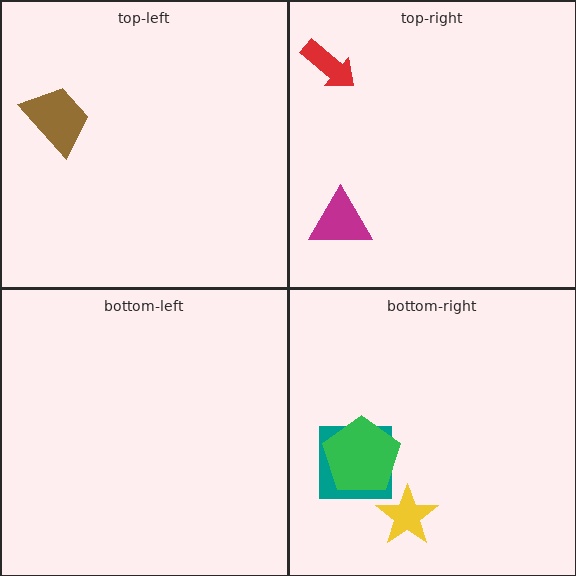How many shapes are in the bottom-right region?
3.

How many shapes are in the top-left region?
1.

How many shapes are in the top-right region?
2.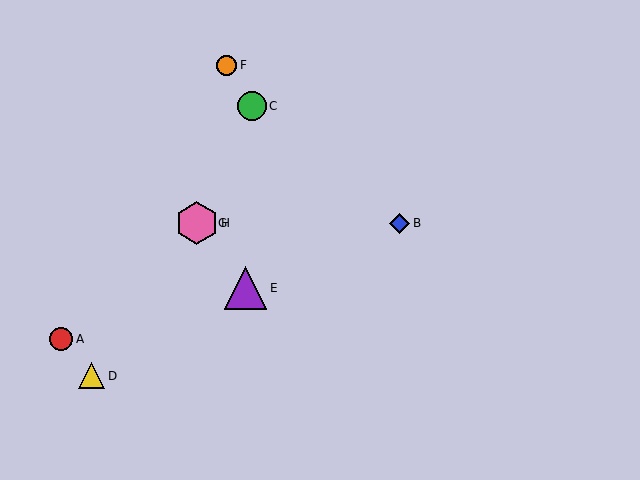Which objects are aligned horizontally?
Objects B, G, H are aligned horizontally.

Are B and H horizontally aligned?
Yes, both are at y≈223.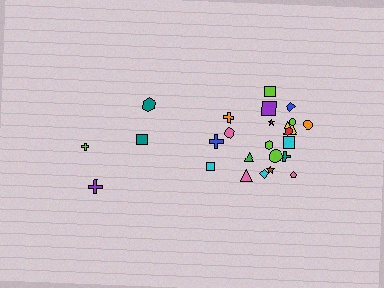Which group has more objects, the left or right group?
The right group.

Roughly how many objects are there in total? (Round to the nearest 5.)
Roughly 25 objects in total.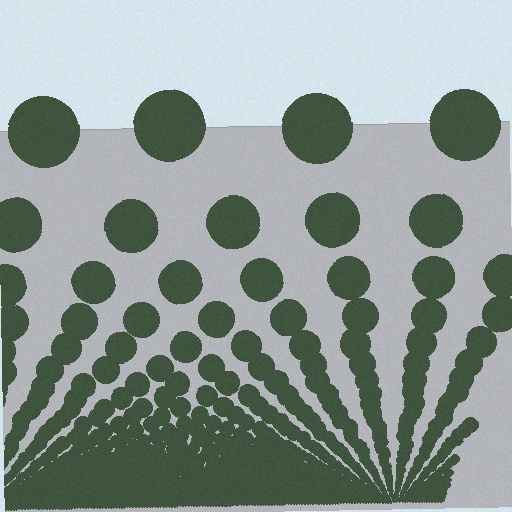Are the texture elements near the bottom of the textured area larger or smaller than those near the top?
Smaller. The gradient is inverted — elements near the bottom are smaller and denser.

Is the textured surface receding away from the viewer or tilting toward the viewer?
The surface appears to tilt toward the viewer. Texture elements get larger and sparser toward the top.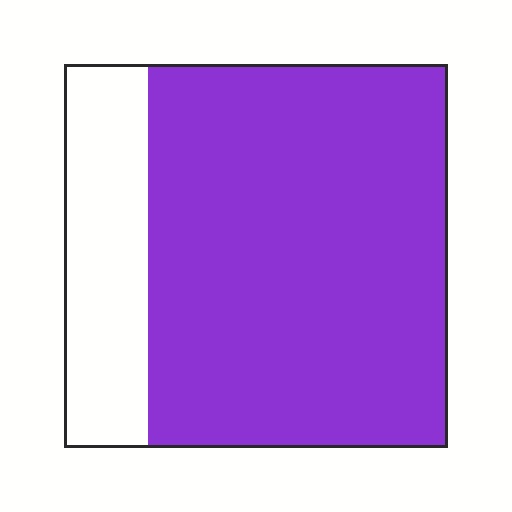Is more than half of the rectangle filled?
Yes.